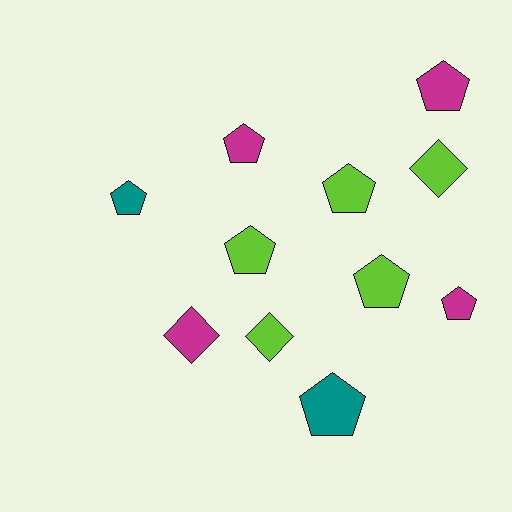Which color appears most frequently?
Lime, with 5 objects.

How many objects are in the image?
There are 11 objects.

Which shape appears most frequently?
Pentagon, with 8 objects.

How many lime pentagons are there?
There are 3 lime pentagons.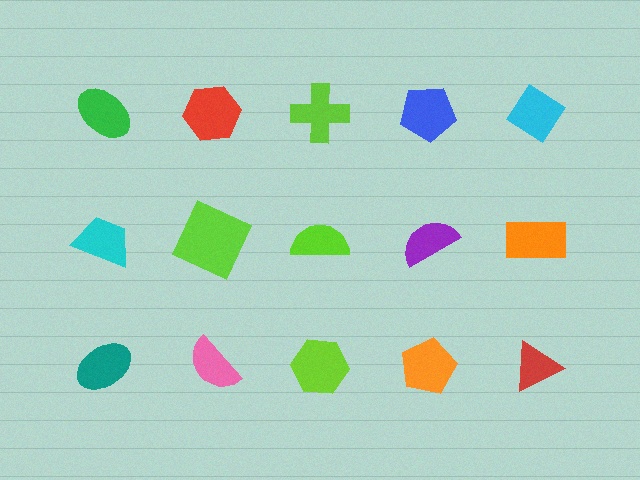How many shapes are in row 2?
5 shapes.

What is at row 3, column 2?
A pink semicircle.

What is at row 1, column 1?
A green ellipse.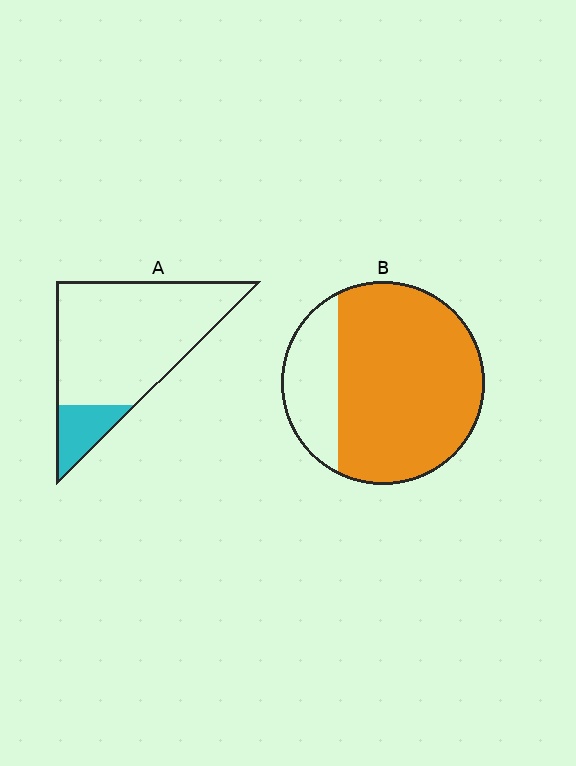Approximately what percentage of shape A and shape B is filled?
A is approximately 15% and B is approximately 75%.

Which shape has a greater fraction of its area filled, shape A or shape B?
Shape B.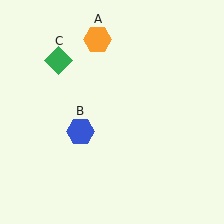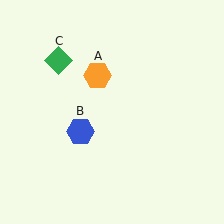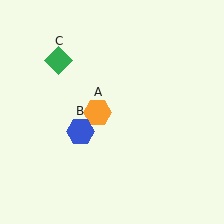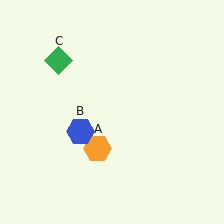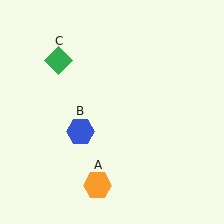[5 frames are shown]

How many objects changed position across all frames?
1 object changed position: orange hexagon (object A).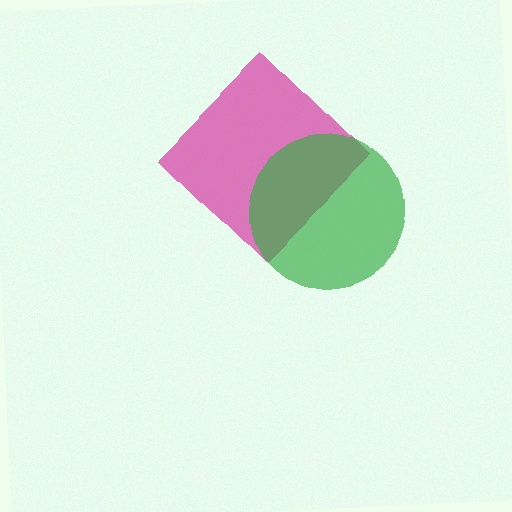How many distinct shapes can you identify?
There are 2 distinct shapes: a magenta diamond, a green circle.